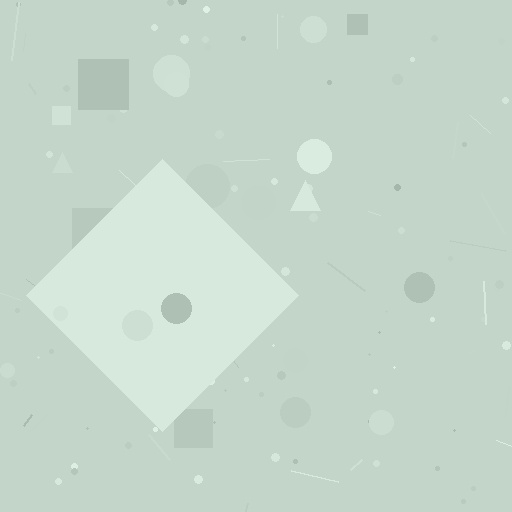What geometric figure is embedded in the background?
A diamond is embedded in the background.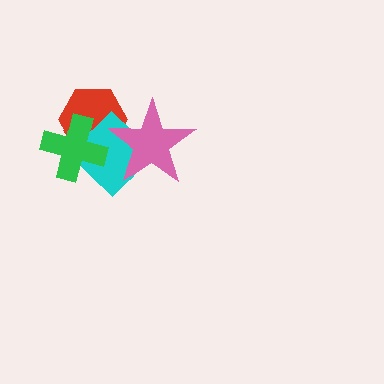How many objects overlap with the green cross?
2 objects overlap with the green cross.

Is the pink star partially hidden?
No, no other shape covers it.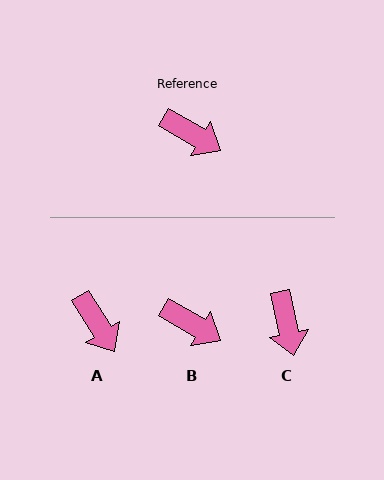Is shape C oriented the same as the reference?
No, it is off by about 48 degrees.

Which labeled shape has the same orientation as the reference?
B.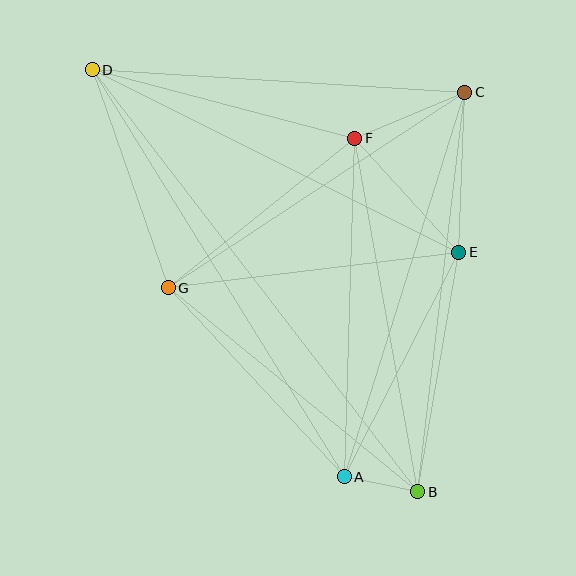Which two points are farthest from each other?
Points B and D are farthest from each other.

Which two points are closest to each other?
Points A and B are closest to each other.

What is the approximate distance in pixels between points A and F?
The distance between A and F is approximately 338 pixels.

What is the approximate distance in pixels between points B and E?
The distance between B and E is approximately 243 pixels.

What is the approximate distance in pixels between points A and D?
The distance between A and D is approximately 478 pixels.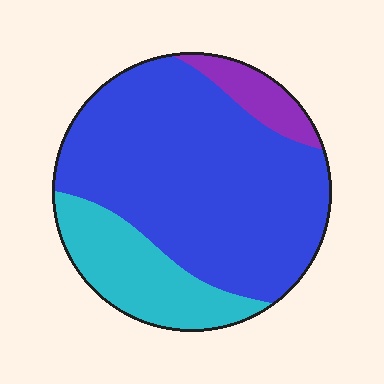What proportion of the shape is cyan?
Cyan covers roughly 20% of the shape.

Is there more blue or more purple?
Blue.